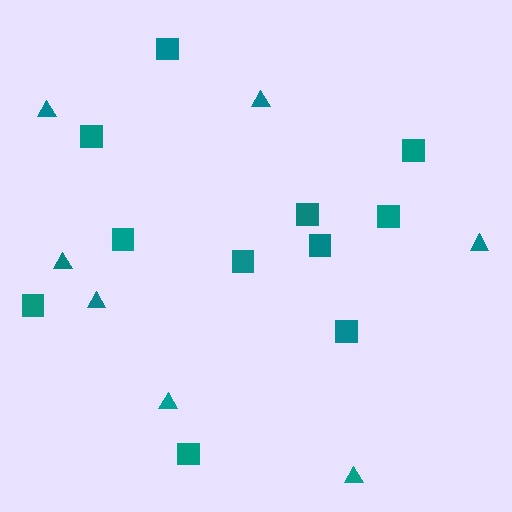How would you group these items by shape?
There are 2 groups: one group of squares (11) and one group of triangles (7).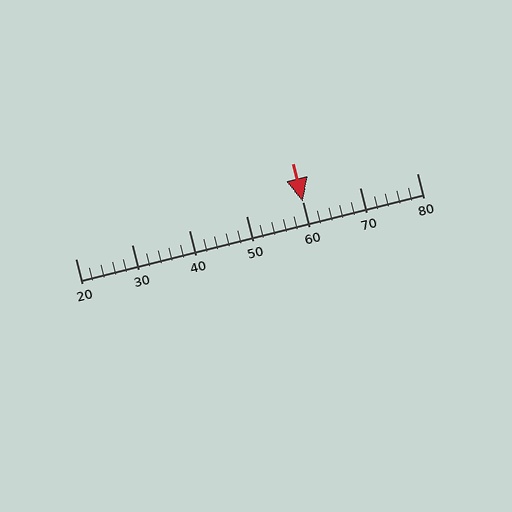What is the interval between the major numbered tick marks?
The major tick marks are spaced 10 units apart.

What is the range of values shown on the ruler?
The ruler shows values from 20 to 80.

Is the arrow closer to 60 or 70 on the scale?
The arrow is closer to 60.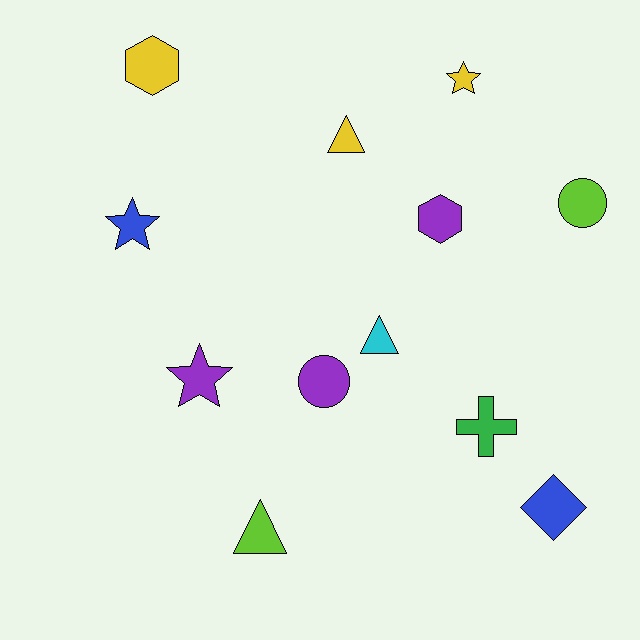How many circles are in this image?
There are 2 circles.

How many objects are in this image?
There are 12 objects.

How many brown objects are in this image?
There are no brown objects.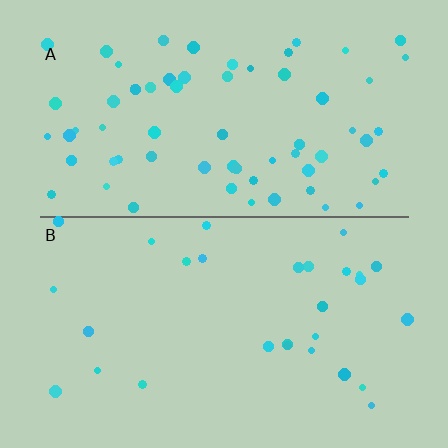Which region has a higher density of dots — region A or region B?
A (the top).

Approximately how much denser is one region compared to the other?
Approximately 2.3× — region A over region B.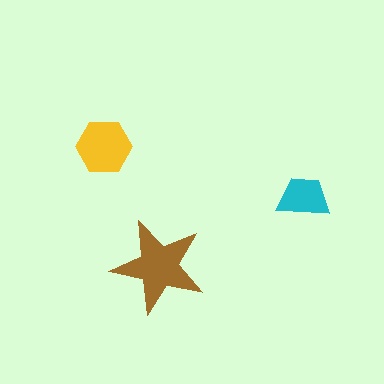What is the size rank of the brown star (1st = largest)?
1st.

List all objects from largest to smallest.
The brown star, the yellow hexagon, the cyan trapezoid.